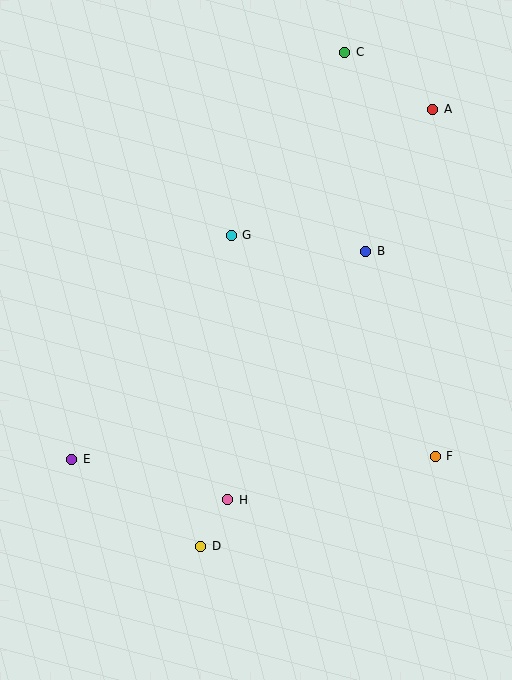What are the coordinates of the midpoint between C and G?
The midpoint between C and G is at (288, 144).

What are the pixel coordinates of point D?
Point D is at (201, 546).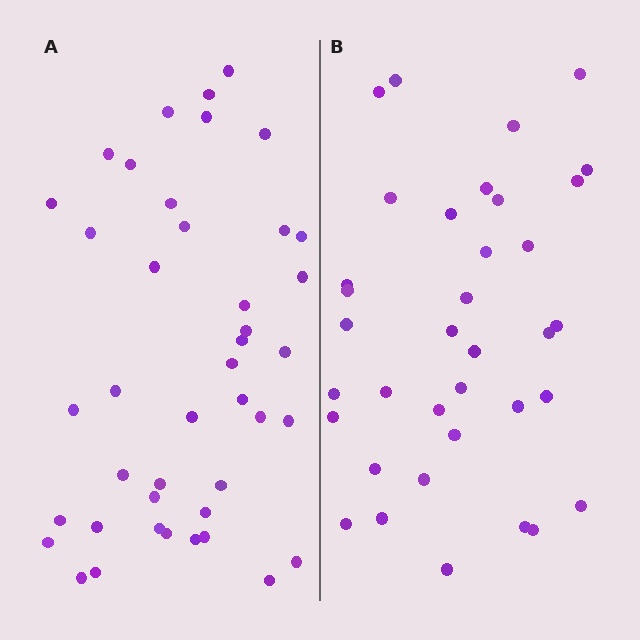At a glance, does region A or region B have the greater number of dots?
Region A (the left region) has more dots.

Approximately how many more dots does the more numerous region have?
Region A has about 6 more dots than region B.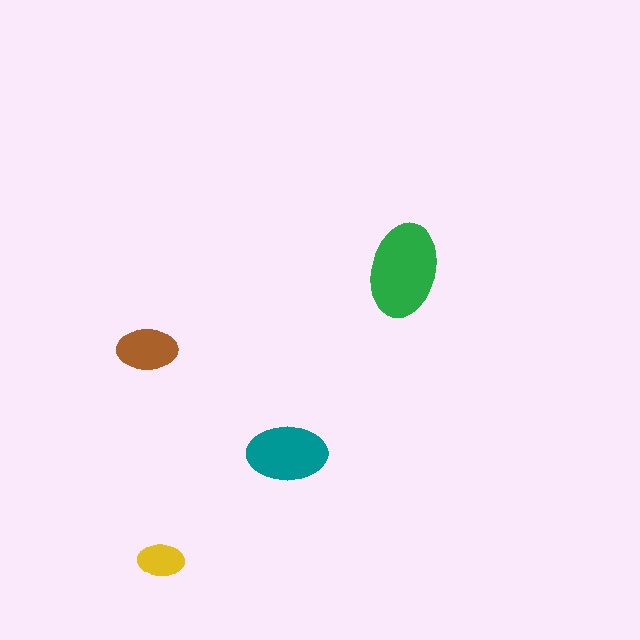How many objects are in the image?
There are 4 objects in the image.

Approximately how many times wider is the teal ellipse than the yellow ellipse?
About 1.5 times wider.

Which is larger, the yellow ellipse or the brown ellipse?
The brown one.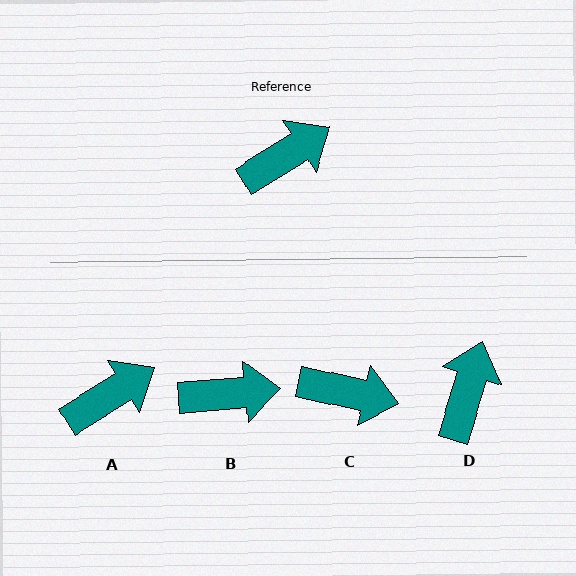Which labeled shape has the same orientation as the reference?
A.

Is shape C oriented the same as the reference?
No, it is off by about 44 degrees.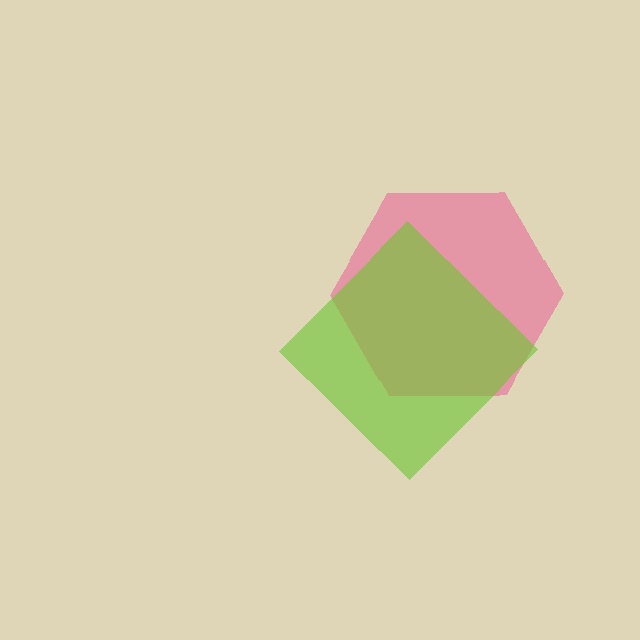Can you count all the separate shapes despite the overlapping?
Yes, there are 2 separate shapes.